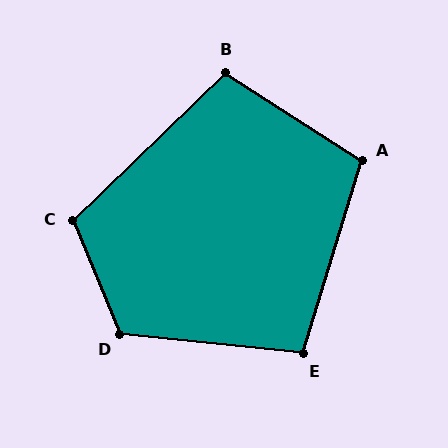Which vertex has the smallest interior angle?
E, at approximately 101 degrees.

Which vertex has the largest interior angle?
D, at approximately 119 degrees.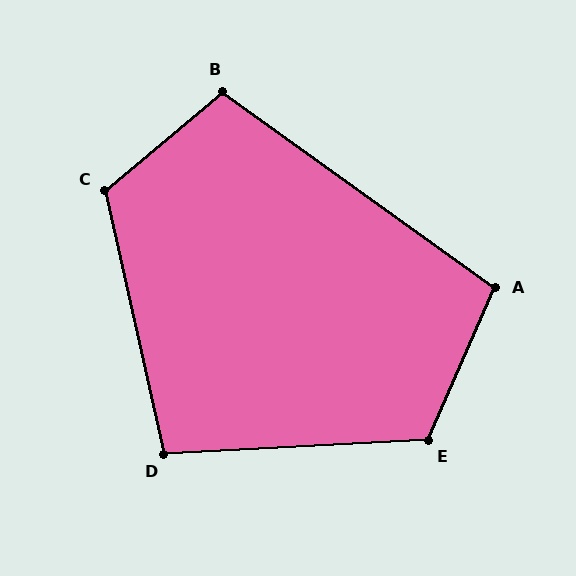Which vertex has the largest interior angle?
C, at approximately 118 degrees.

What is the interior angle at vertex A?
Approximately 102 degrees (obtuse).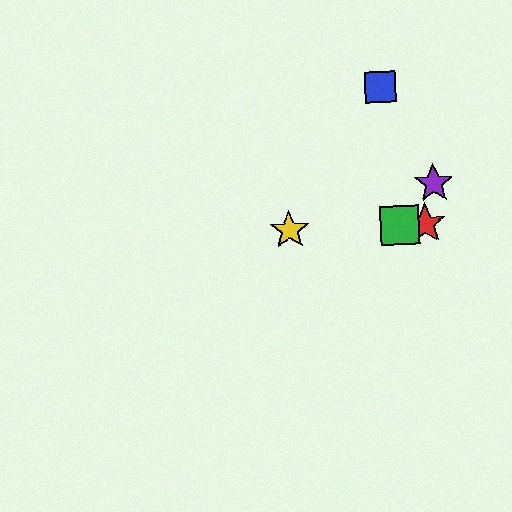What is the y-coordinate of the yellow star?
The yellow star is at y≈230.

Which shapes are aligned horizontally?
The red star, the green square, the yellow star are aligned horizontally.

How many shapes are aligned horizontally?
3 shapes (the red star, the green square, the yellow star) are aligned horizontally.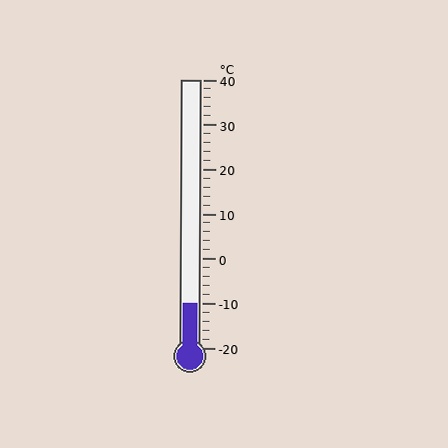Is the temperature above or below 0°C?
The temperature is below 0°C.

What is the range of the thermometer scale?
The thermometer scale ranges from -20°C to 40°C.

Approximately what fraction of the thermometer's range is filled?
The thermometer is filled to approximately 15% of its range.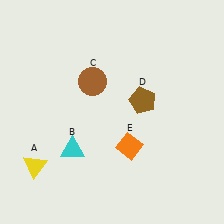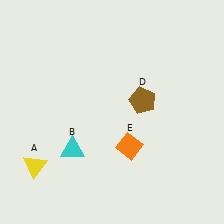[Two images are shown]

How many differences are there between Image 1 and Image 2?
There is 1 difference between the two images.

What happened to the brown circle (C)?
The brown circle (C) was removed in Image 2. It was in the top-left area of Image 1.